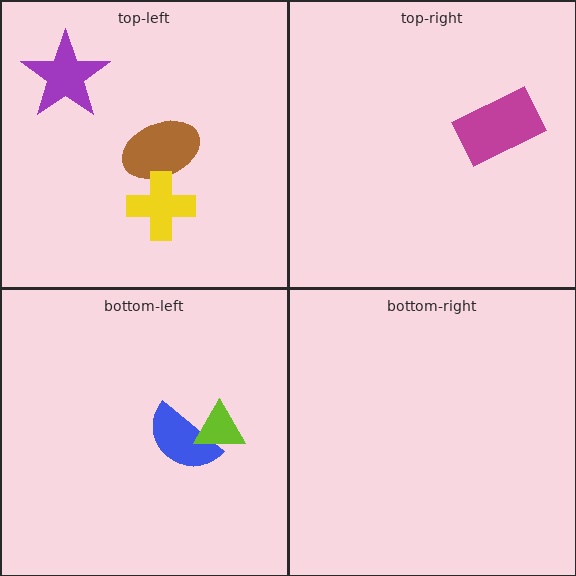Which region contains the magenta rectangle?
The top-right region.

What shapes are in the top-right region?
The magenta rectangle.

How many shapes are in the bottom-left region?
2.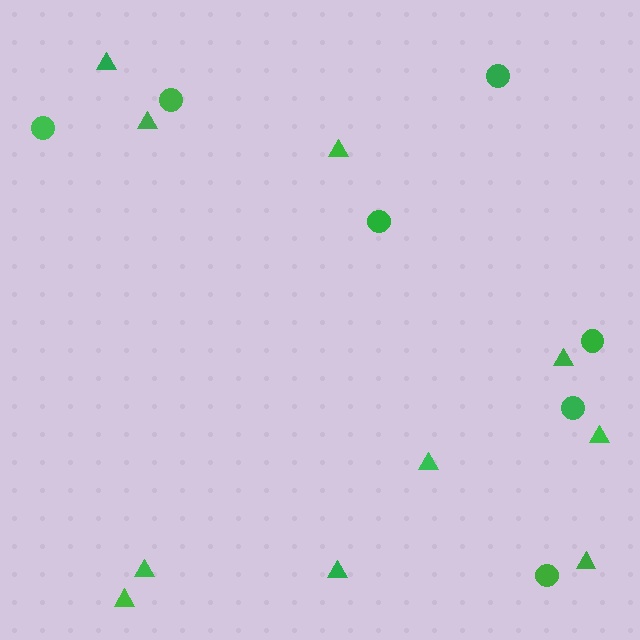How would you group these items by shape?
There are 2 groups: one group of circles (7) and one group of triangles (10).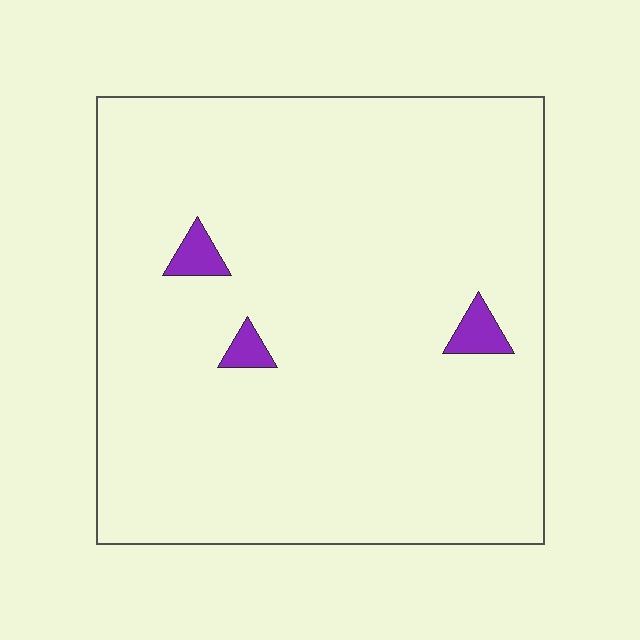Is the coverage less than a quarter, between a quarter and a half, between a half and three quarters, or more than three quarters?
Less than a quarter.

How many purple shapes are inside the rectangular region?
3.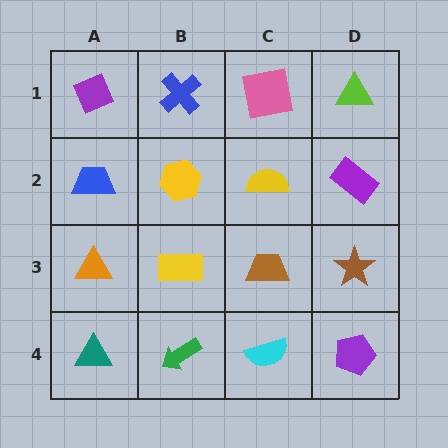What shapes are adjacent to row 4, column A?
An orange triangle (row 3, column A), a green arrow (row 4, column B).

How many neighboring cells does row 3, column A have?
3.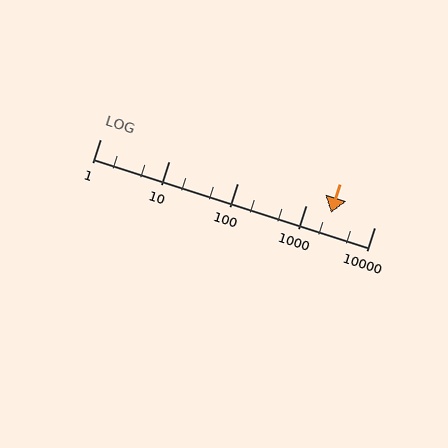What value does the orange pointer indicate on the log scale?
The pointer indicates approximately 2300.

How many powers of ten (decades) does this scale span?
The scale spans 4 decades, from 1 to 10000.